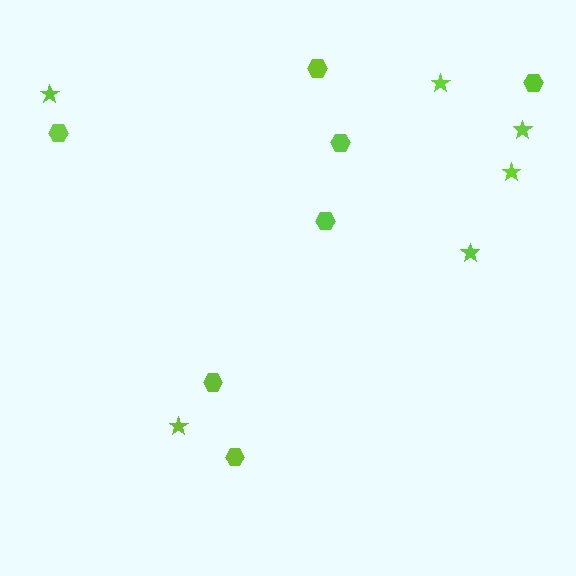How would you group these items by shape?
There are 2 groups: one group of hexagons (7) and one group of stars (6).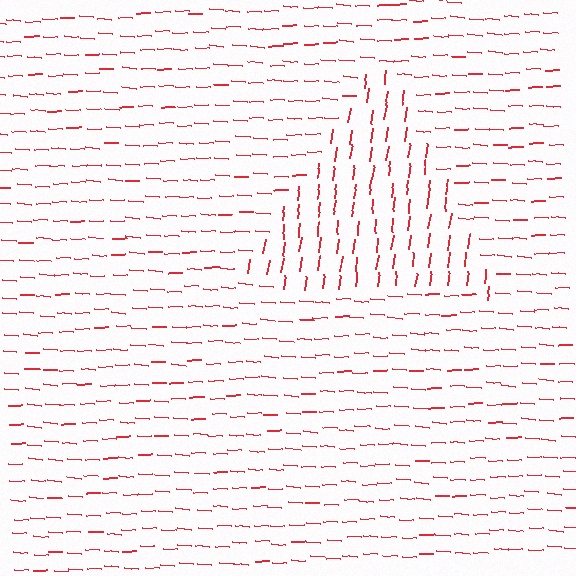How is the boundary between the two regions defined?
The boundary is defined purely by a change in line orientation (approximately 86 degrees difference). All lines are the same color and thickness.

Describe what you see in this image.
The image is filled with small red line segments. A triangle region in the image has lines oriented differently from the surrounding lines, creating a visible texture boundary.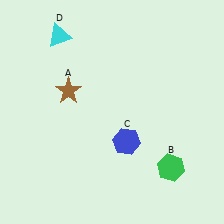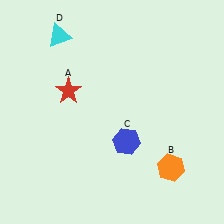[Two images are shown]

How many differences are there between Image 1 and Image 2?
There are 2 differences between the two images.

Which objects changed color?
A changed from brown to red. B changed from green to orange.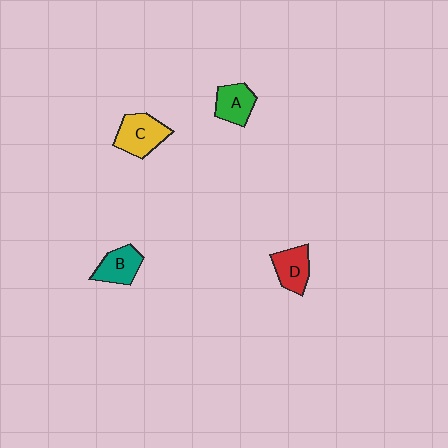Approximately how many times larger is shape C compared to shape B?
Approximately 1.3 times.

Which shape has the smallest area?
Shape A (green).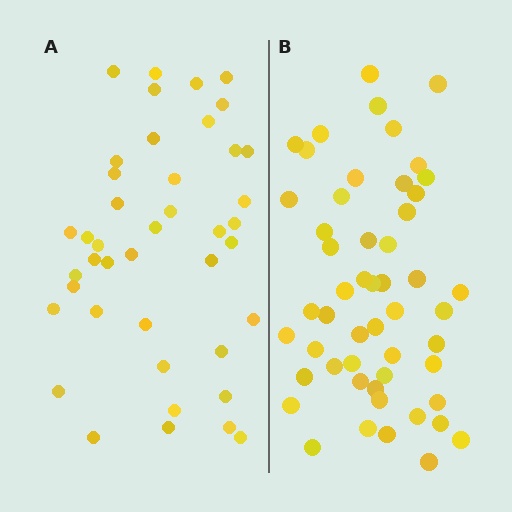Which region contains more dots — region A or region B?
Region B (the right region) has more dots.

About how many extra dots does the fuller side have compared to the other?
Region B has roughly 10 or so more dots than region A.